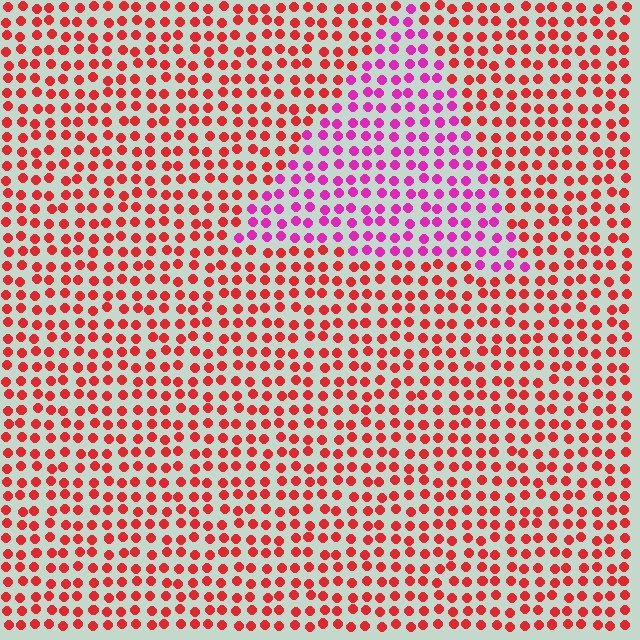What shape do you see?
I see a triangle.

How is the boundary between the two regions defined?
The boundary is defined purely by a slight shift in hue (about 45 degrees). Spacing, size, and orientation are identical on both sides.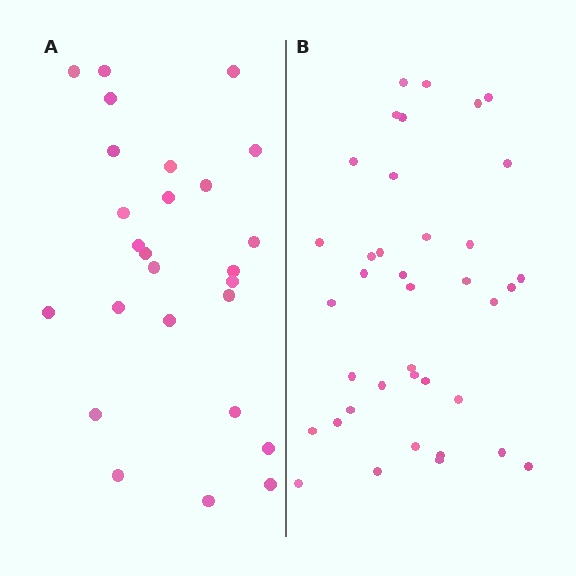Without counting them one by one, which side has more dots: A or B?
Region B (the right region) has more dots.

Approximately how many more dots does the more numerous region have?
Region B has roughly 12 or so more dots than region A.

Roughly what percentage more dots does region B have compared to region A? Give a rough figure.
About 45% more.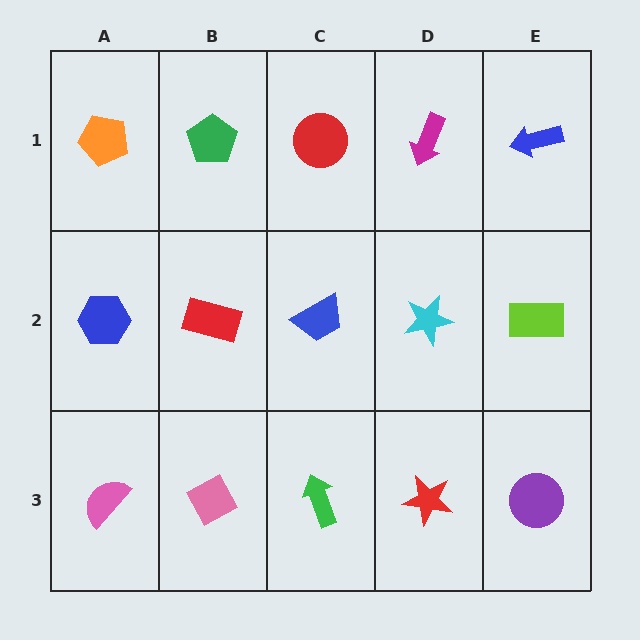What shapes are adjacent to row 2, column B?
A green pentagon (row 1, column B), a pink diamond (row 3, column B), a blue hexagon (row 2, column A), a blue trapezoid (row 2, column C).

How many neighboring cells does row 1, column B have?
3.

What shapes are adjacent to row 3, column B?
A red rectangle (row 2, column B), a pink semicircle (row 3, column A), a green arrow (row 3, column C).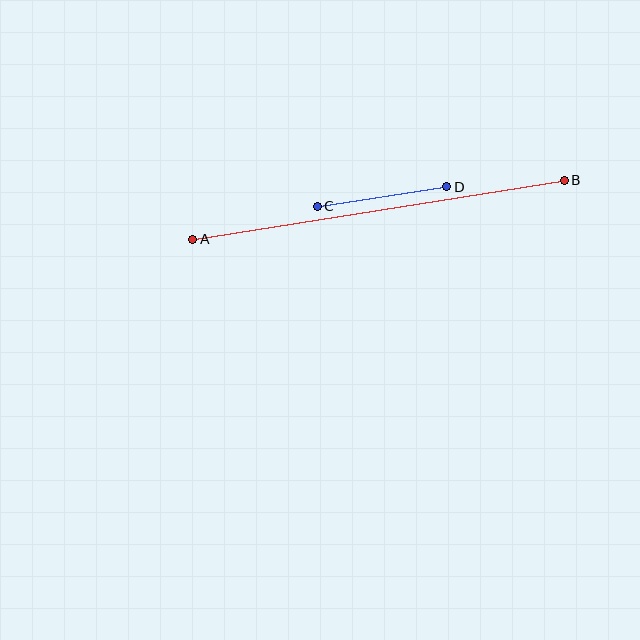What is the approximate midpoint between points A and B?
The midpoint is at approximately (378, 210) pixels.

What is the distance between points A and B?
The distance is approximately 376 pixels.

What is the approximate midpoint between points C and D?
The midpoint is at approximately (382, 197) pixels.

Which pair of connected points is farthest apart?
Points A and B are farthest apart.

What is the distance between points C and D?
The distance is approximately 131 pixels.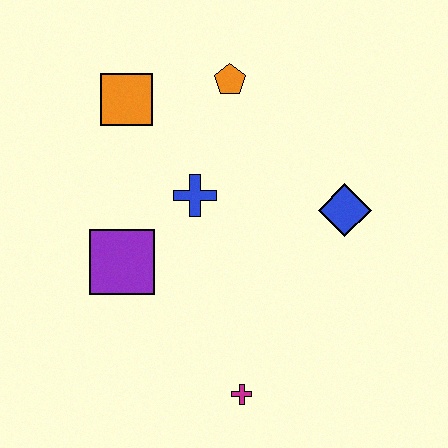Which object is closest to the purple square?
The blue cross is closest to the purple square.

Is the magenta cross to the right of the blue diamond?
No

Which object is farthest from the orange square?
The magenta cross is farthest from the orange square.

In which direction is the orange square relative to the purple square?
The orange square is above the purple square.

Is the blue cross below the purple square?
No